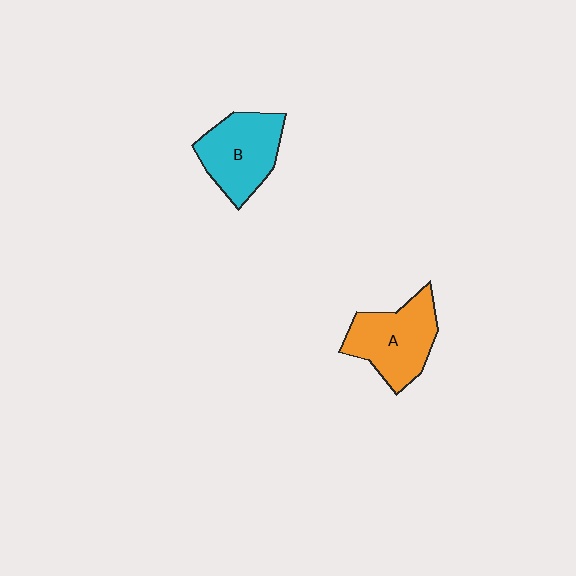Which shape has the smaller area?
Shape B (cyan).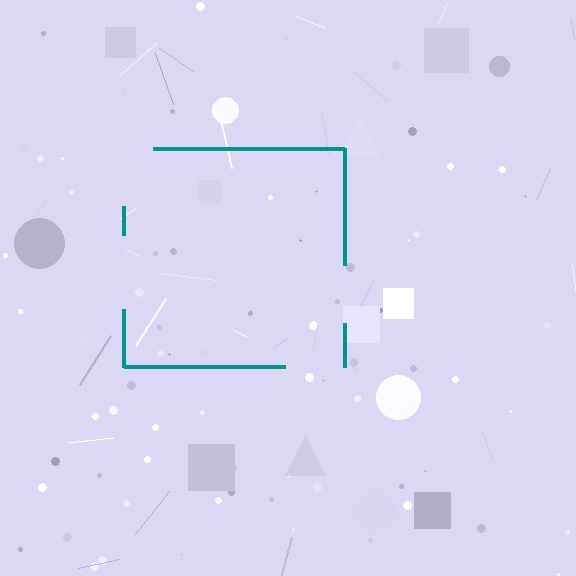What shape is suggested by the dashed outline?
The dashed outline suggests a square.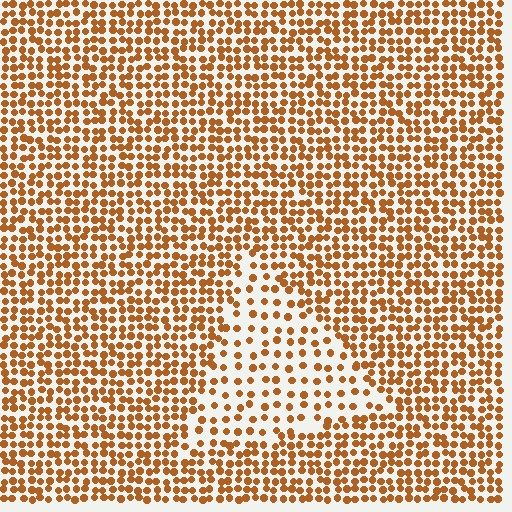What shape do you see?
I see a triangle.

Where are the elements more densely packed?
The elements are more densely packed outside the triangle boundary.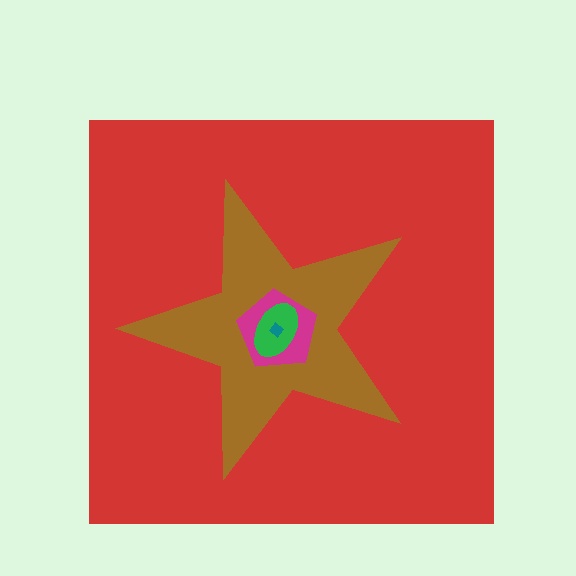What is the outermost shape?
The red square.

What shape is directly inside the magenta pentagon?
The green ellipse.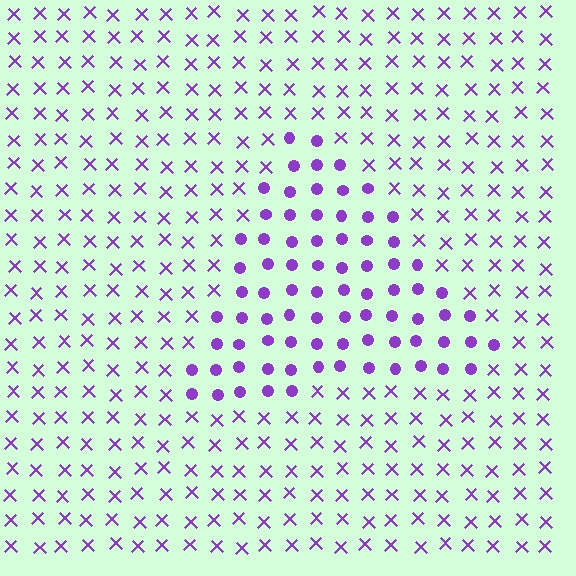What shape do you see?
I see a triangle.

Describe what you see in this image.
The image is filled with small purple elements arranged in a uniform grid. A triangle-shaped region contains circles, while the surrounding area contains X marks. The boundary is defined purely by the change in element shape.